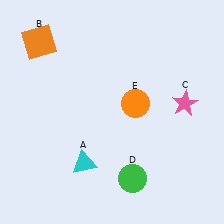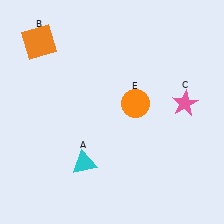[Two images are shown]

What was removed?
The green circle (D) was removed in Image 2.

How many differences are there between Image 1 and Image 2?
There is 1 difference between the two images.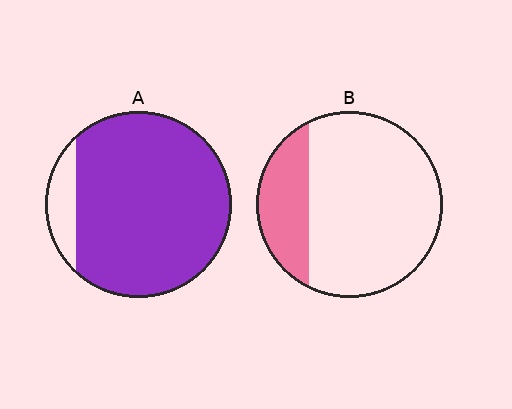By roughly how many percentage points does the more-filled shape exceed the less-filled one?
By roughly 65 percentage points (A over B).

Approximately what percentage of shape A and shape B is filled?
A is approximately 90% and B is approximately 25%.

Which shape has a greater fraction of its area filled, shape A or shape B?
Shape A.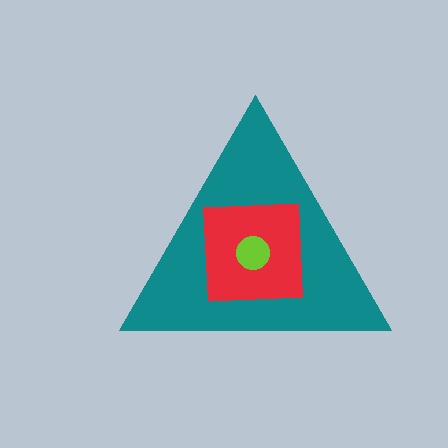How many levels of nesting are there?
3.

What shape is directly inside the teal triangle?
The red square.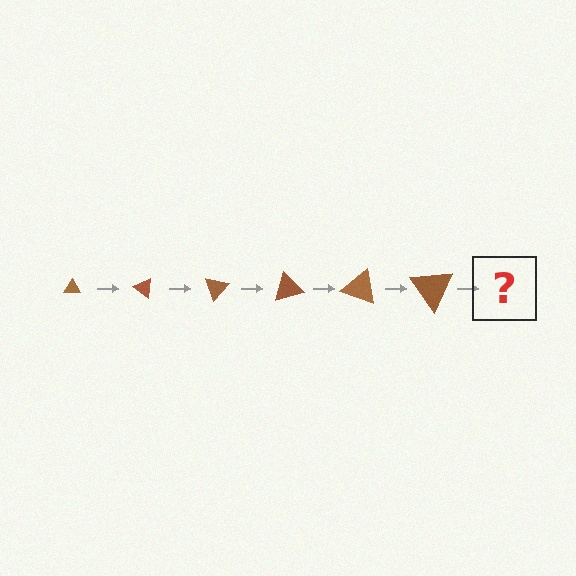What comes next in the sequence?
The next element should be a triangle, larger than the previous one and rotated 210 degrees from the start.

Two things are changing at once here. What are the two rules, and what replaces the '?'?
The two rules are that the triangle grows larger each step and it rotates 35 degrees each step. The '?' should be a triangle, larger than the previous one and rotated 210 degrees from the start.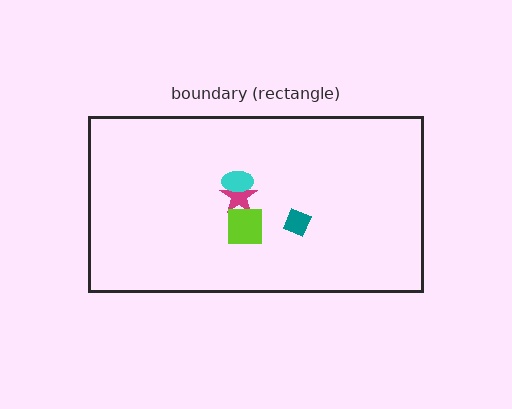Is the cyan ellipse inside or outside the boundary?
Inside.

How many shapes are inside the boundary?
4 inside, 0 outside.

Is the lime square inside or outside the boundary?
Inside.